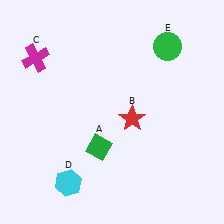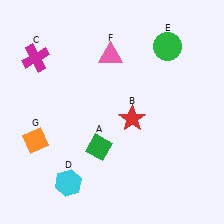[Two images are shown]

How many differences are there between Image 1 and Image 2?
There are 2 differences between the two images.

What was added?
A pink triangle (F), an orange diamond (G) were added in Image 2.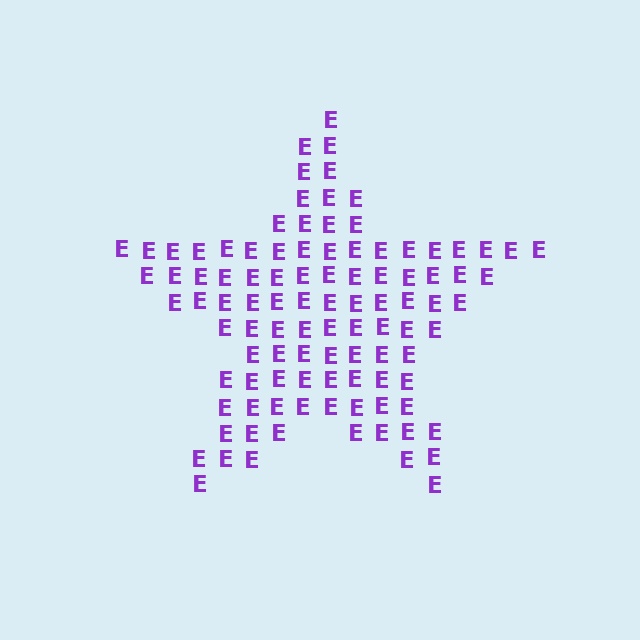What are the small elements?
The small elements are letter E's.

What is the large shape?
The large shape is a star.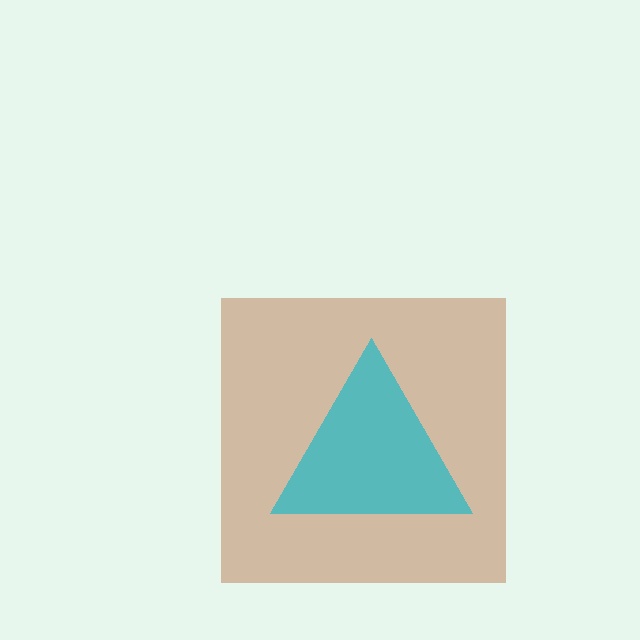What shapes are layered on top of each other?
The layered shapes are: a brown square, a cyan triangle.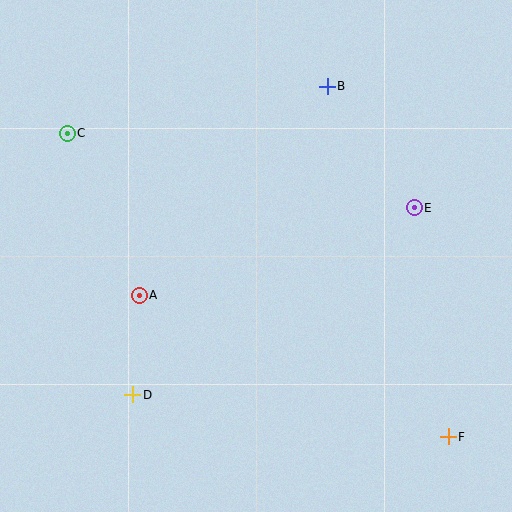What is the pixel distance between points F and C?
The distance between F and C is 487 pixels.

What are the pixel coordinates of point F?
Point F is at (448, 437).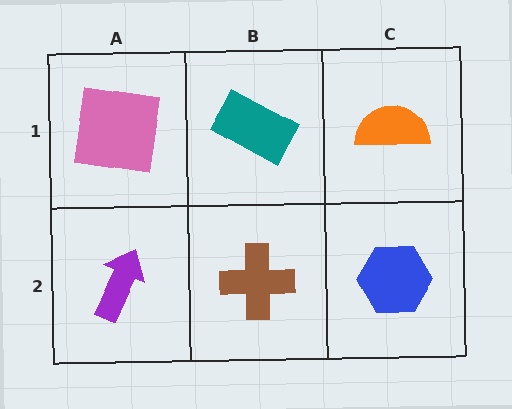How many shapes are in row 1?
3 shapes.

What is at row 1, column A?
A pink square.